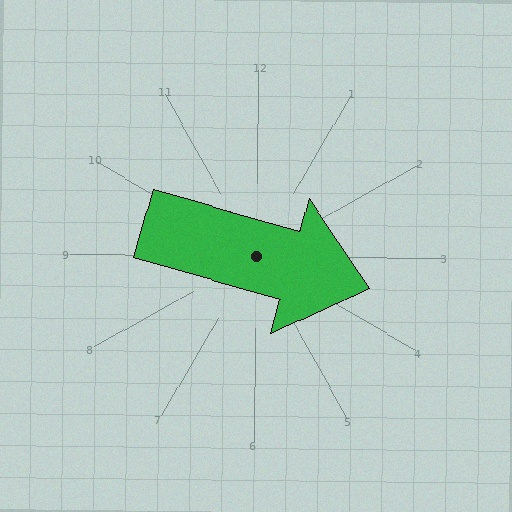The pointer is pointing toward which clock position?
Roughly 4 o'clock.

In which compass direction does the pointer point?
East.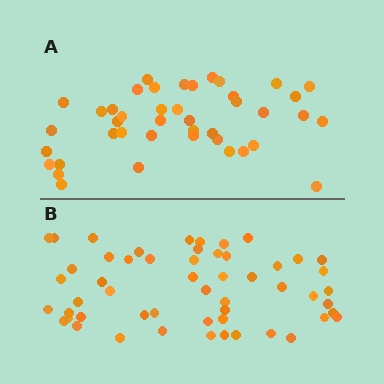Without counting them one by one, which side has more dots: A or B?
Region B (the bottom region) has more dots.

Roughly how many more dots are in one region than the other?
Region B has roughly 12 or so more dots than region A.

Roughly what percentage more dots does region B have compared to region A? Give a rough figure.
About 30% more.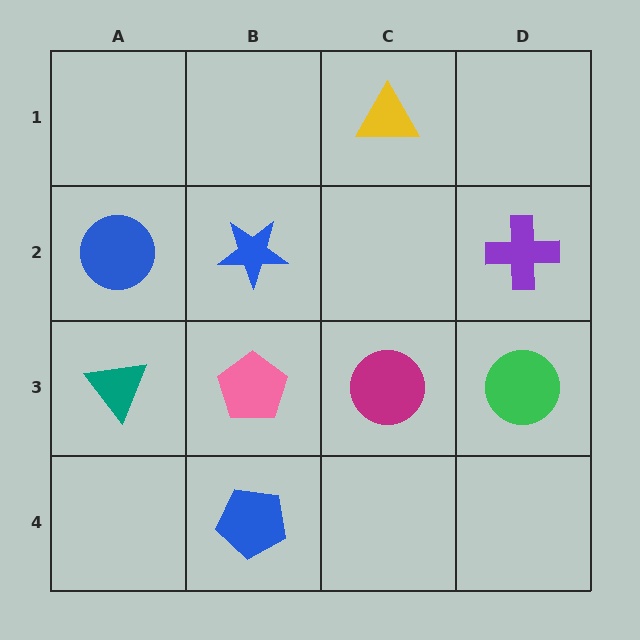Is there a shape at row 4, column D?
No, that cell is empty.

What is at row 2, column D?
A purple cross.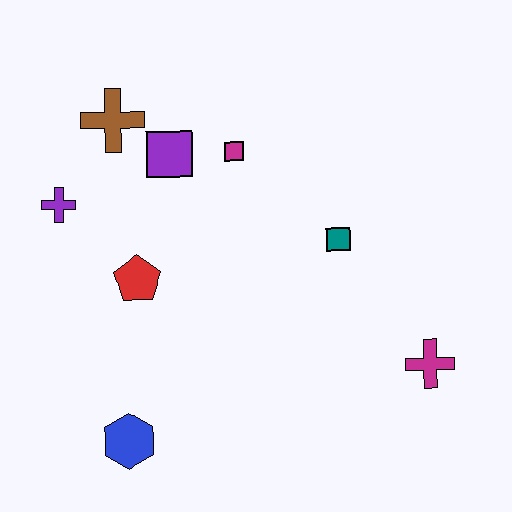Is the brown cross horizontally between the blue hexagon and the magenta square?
No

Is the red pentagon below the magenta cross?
No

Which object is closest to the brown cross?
The purple square is closest to the brown cross.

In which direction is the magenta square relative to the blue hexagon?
The magenta square is above the blue hexagon.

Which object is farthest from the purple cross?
The magenta cross is farthest from the purple cross.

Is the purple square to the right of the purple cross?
Yes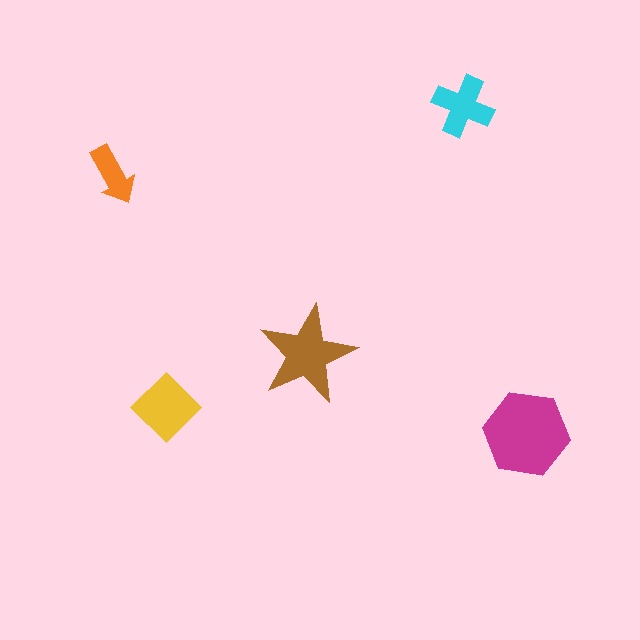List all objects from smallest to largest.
The orange arrow, the cyan cross, the yellow diamond, the brown star, the magenta hexagon.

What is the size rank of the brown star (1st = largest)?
2nd.